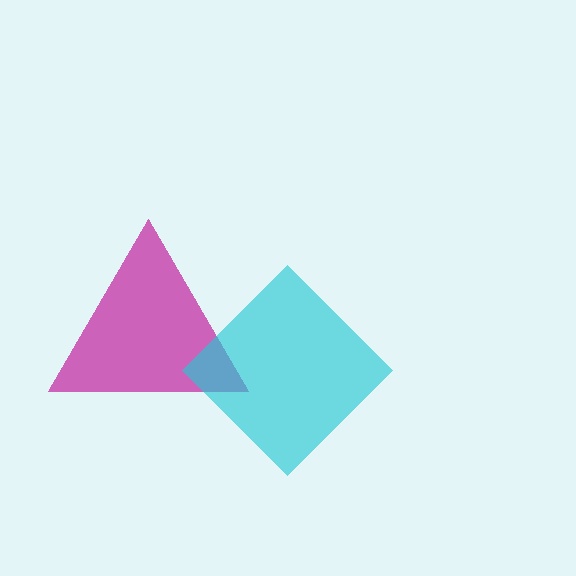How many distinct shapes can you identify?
There are 2 distinct shapes: a magenta triangle, a cyan diamond.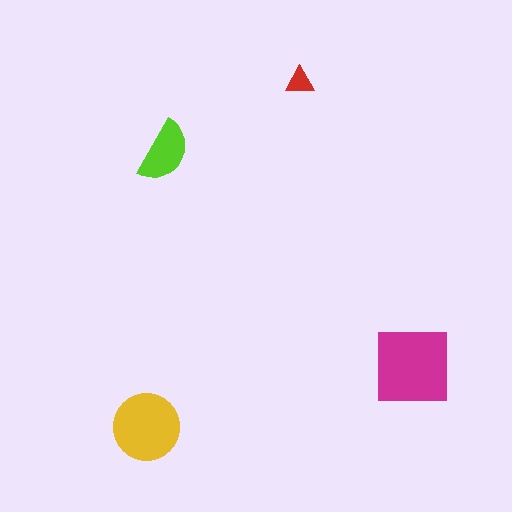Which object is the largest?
The magenta square.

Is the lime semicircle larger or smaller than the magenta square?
Smaller.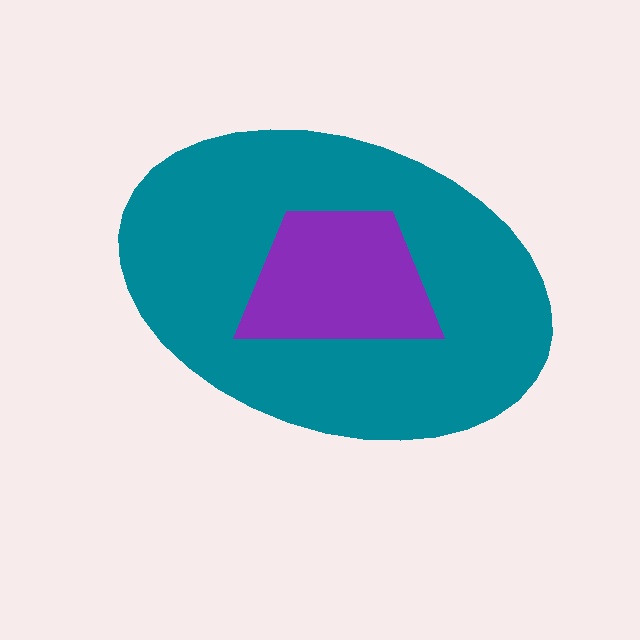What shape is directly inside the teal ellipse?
The purple trapezoid.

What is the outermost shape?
The teal ellipse.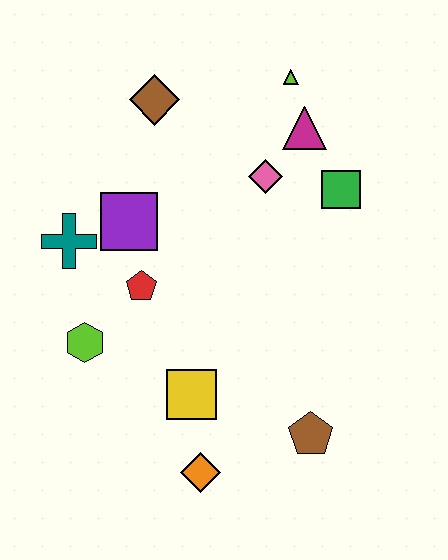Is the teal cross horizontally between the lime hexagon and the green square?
No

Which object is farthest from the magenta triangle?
The orange diamond is farthest from the magenta triangle.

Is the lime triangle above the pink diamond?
Yes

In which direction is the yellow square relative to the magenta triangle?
The yellow square is below the magenta triangle.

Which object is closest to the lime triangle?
The magenta triangle is closest to the lime triangle.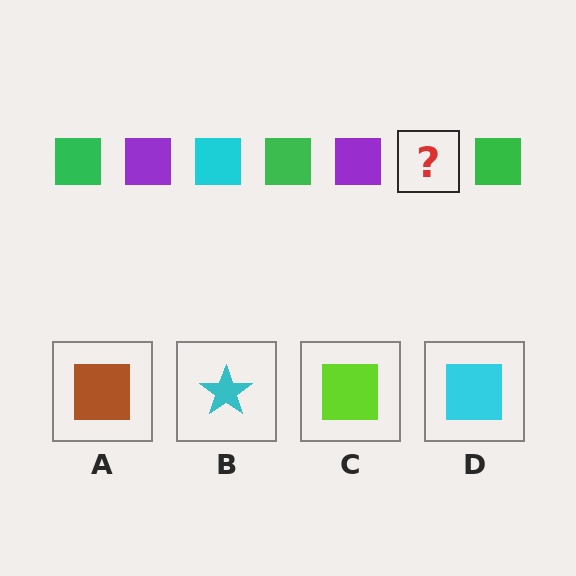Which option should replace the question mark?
Option D.